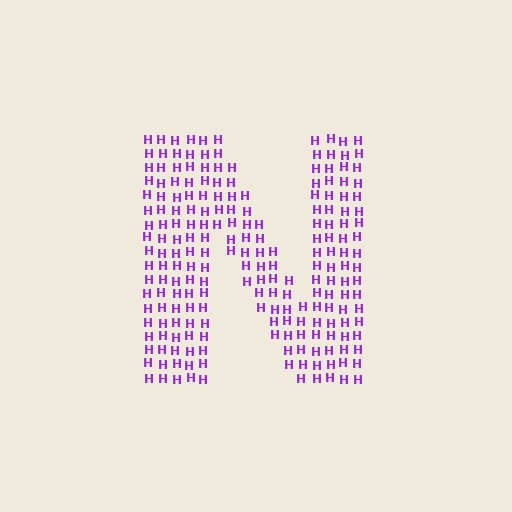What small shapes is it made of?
It is made of small letter H's.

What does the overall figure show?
The overall figure shows the letter N.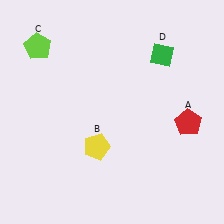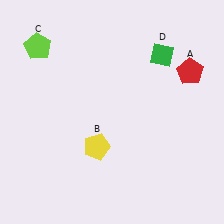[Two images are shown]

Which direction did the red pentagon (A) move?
The red pentagon (A) moved up.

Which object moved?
The red pentagon (A) moved up.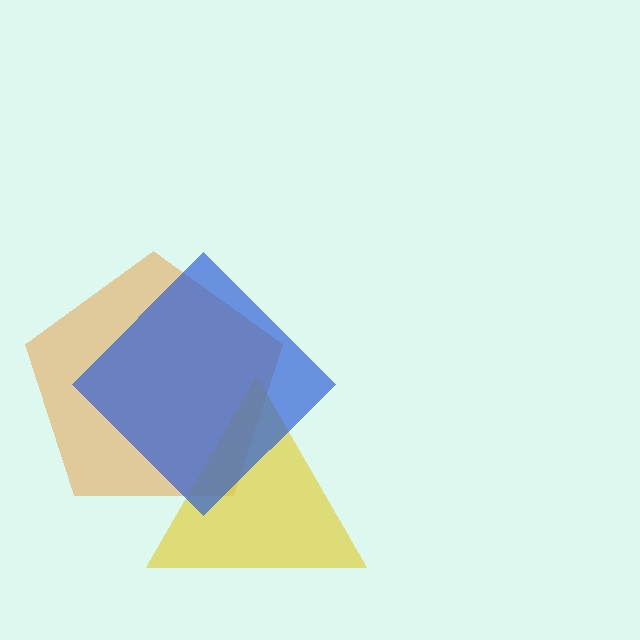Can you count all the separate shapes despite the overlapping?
Yes, there are 3 separate shapes.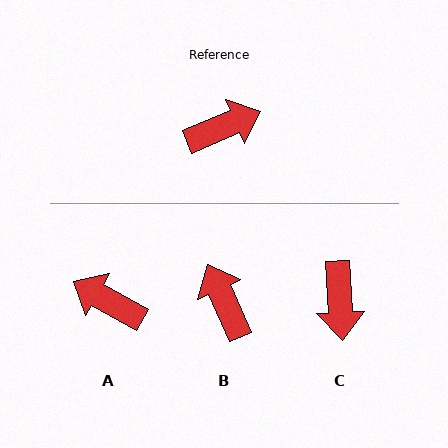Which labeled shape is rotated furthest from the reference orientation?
A, about 128 degrees away.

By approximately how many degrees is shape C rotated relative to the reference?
Approximately 110 degrees clockwise.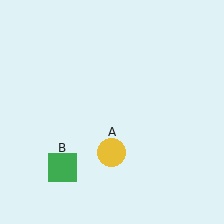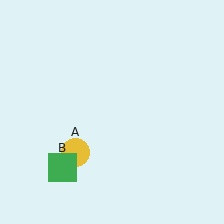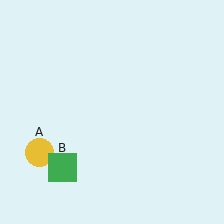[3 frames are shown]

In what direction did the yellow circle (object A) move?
The yellow circle (object A) moved left.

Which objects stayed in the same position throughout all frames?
Green square (object B) remained stationary.